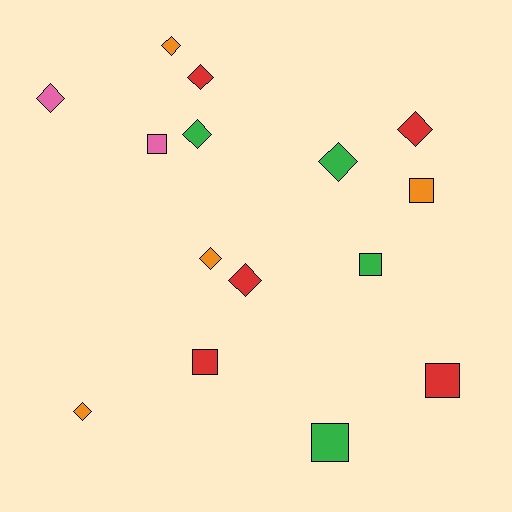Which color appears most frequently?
Red, with 5 objects.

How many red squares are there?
There are 2 red squares.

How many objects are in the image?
There are 15 objects.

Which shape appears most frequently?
Diamond, with 9 objects.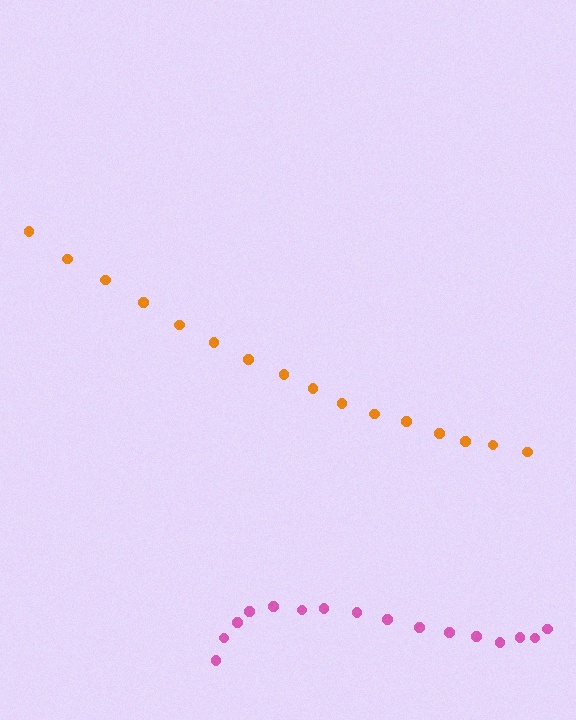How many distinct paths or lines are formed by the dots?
There are 2 distinct paths.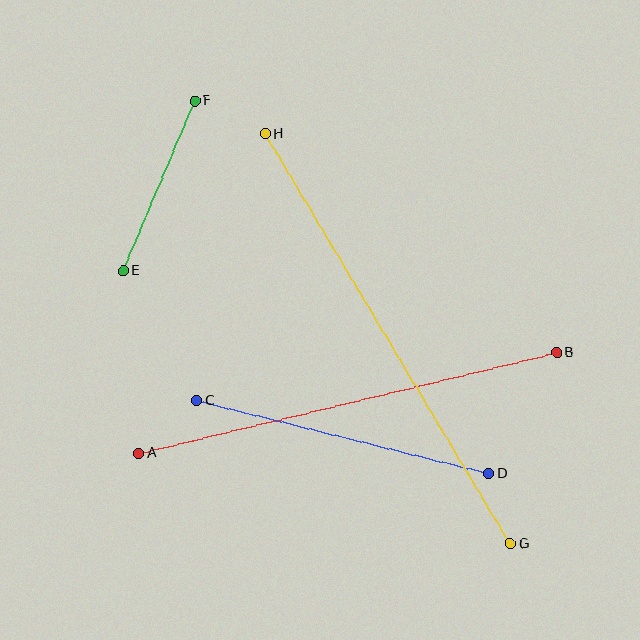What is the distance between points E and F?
The distance is approximately 184 pixels.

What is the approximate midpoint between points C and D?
The midpoint is at approximately (343, 437) pixels.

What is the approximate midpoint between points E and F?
The midpoint is at approximately (159, 186) pixels.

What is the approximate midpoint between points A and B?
The midpoint is at approximately (347, 403) pixels.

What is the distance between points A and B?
The distance is approximately 430 pixels.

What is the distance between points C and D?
The distance is approximately 301 pixels.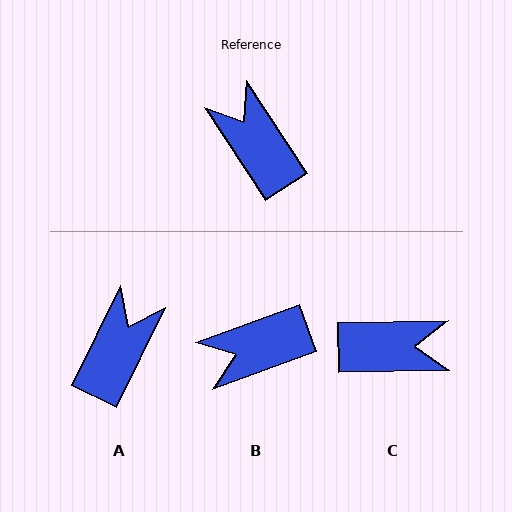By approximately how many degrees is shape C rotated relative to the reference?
Approximately 122 degrees clockwise.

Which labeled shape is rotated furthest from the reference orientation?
C, about 122 degrees away.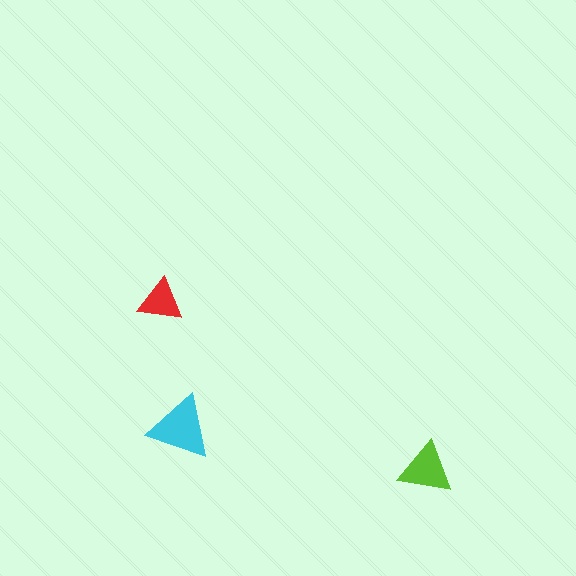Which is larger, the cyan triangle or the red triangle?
The cyan one.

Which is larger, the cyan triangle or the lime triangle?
The cyan one.